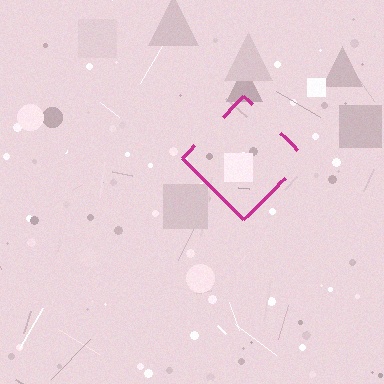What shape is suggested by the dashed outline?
The dashed outline suggests a diamond.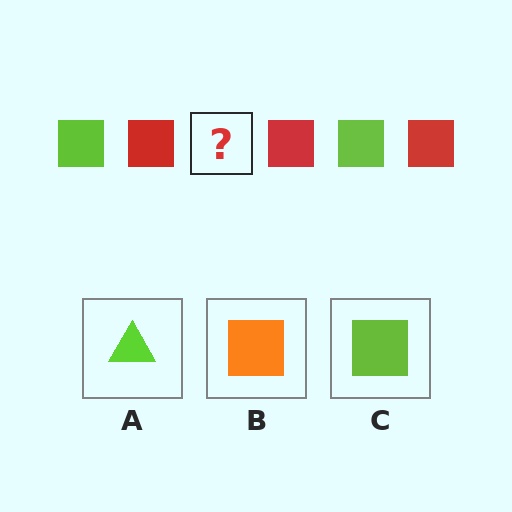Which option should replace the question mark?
Option C.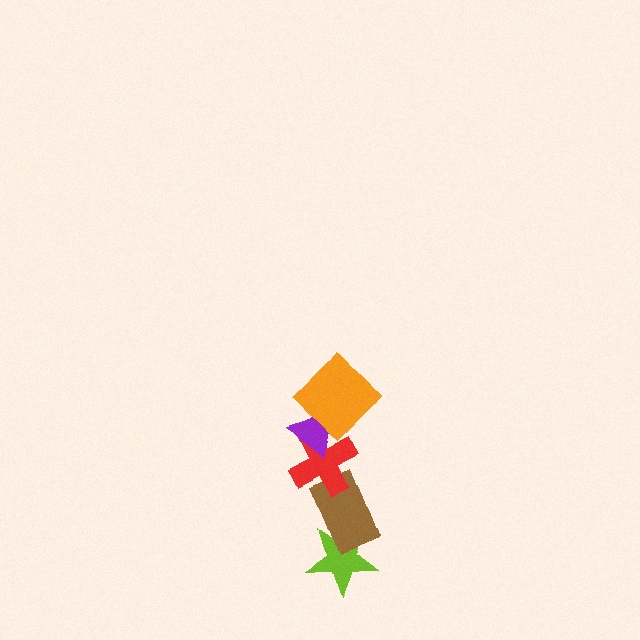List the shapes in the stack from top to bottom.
From top to bottom: the orange diamond, the purple triangle, the red cross, the brown rectangle, the lime star.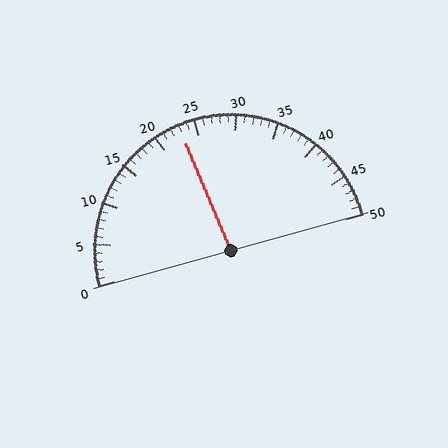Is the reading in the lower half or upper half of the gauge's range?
The reading is in the lower half of the range (0 to 50).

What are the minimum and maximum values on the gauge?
The gauge ranges from 0 to 50.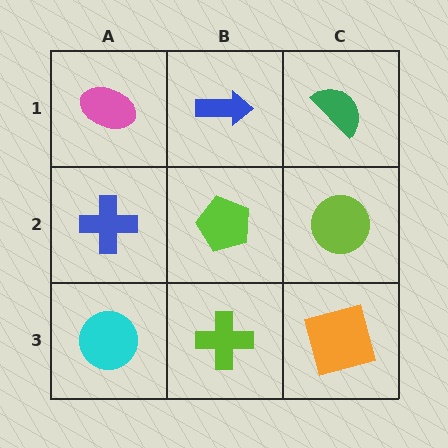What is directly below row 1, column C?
A lime circle.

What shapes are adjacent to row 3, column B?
A lime pentagon (row 2, column B), a cyan circle (row 3, column A), an orange square (row 3, column C).